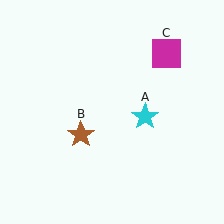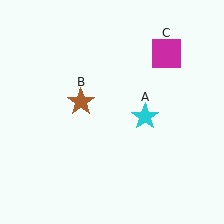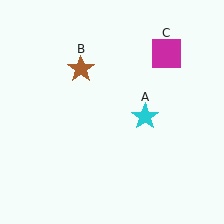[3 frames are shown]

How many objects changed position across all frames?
1 object changed position: brown star (object B).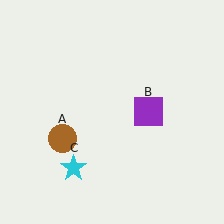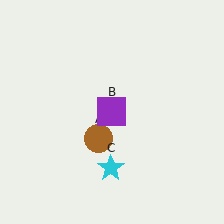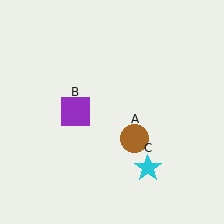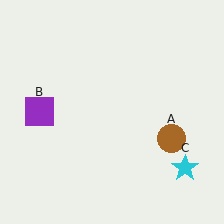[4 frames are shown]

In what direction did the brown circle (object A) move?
The brown circle (object A) moved right.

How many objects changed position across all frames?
3 objects changed position: brown circle (object A), purple square (object B), cyan star (object C).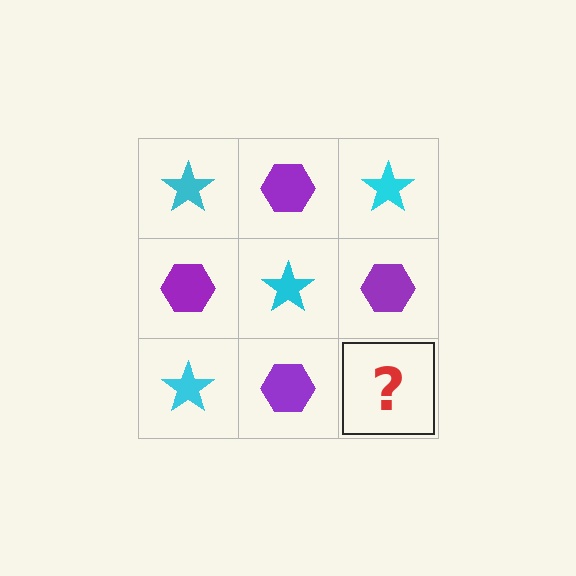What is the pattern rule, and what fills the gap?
The rule is that it alternates cyan star and purple hexagon in a checkerboard pattern. The gap should be filled with a cyan star.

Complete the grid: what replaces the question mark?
The question mark should be replaced with a cyan star.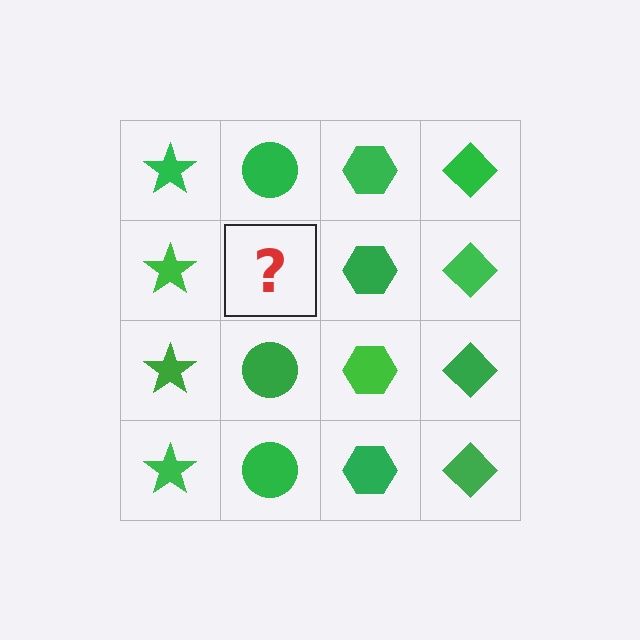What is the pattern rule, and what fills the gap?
The rule is that each column has a consistent shape. The gap should be filled with a green circle.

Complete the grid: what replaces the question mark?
The question mark should be replaced with a green circle.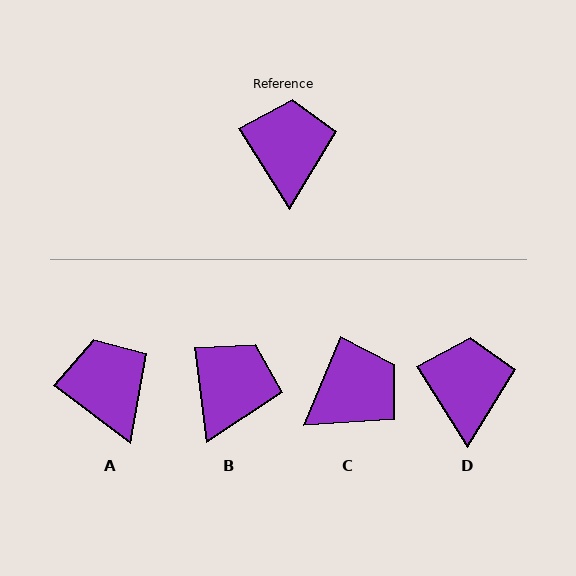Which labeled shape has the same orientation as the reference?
D.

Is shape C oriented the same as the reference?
No, it is off by about 55 degrees.